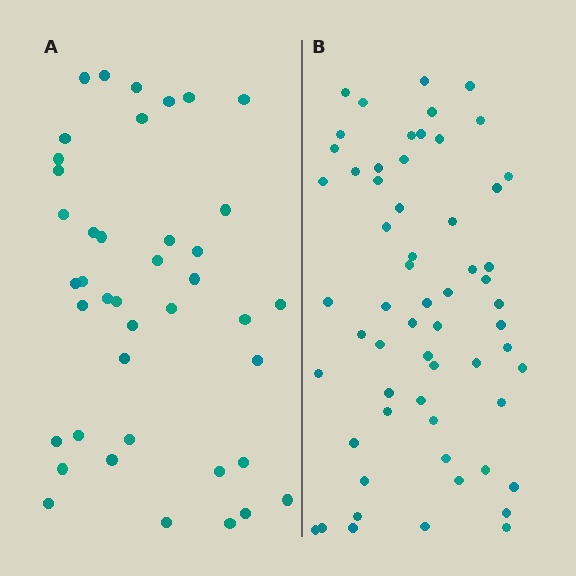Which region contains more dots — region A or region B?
Region B (the right region) has more dots.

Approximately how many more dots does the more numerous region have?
Region B has approximately 20 more dots than region A.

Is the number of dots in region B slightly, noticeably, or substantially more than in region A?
Region B has substantially more. The ratio is roughly 1.5 to 1.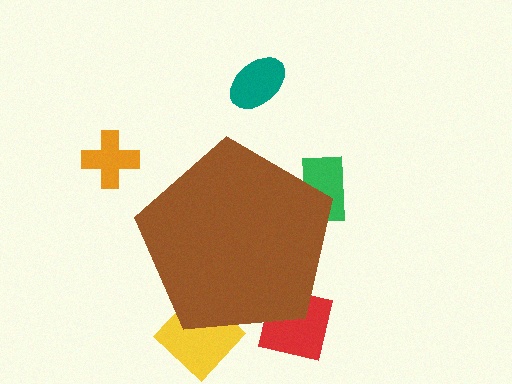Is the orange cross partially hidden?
No, the orange cross is fully visible.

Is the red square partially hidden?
Yes, the red square is partially hidden behind the brown pentagon.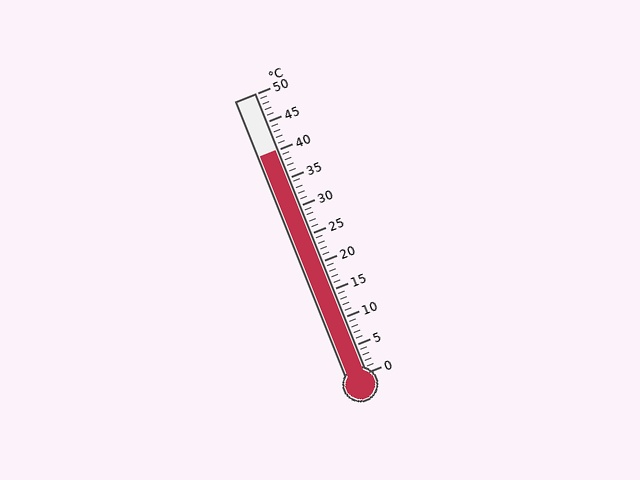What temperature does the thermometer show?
The thermometer shows approximately 40°C.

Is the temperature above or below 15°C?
The temperature is above 15°C.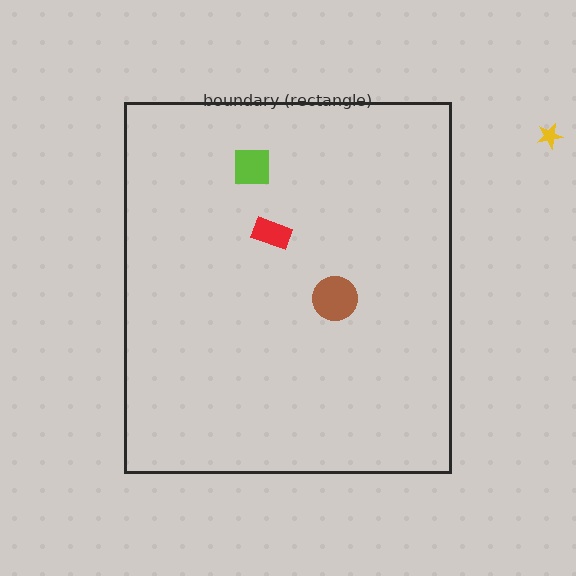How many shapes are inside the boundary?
3 inside, 1 outside.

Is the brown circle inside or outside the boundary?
Inside.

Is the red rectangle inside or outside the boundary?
Inside.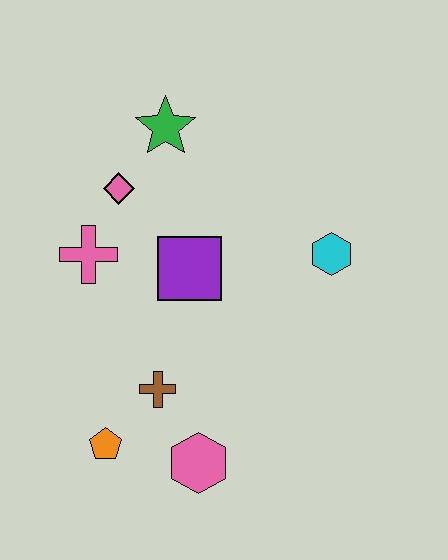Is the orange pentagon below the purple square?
Yes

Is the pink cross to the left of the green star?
Yes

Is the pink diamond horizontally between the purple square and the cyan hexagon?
No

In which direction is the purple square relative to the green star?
The purple square is below the green star.